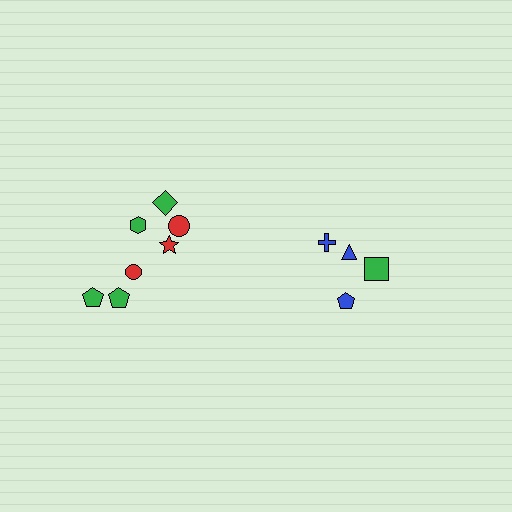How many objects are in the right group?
There are 4 objects.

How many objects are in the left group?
There are 7 objects.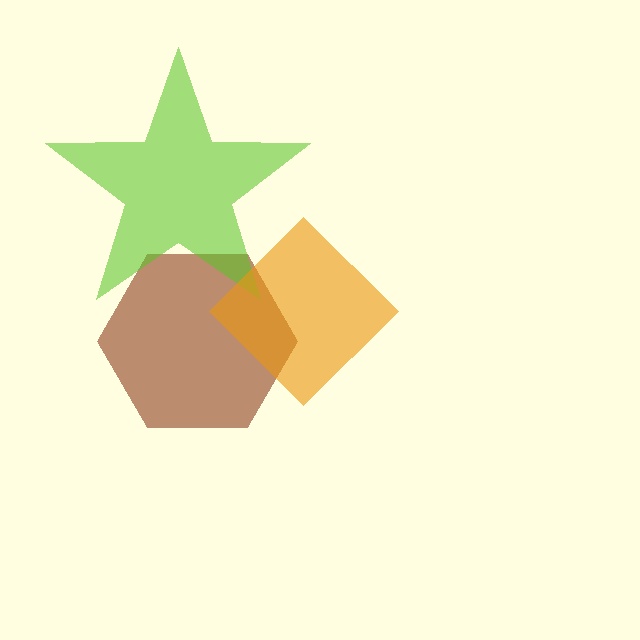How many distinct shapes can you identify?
There are 3 distinct shapes: a brown hexagon, a lime star, an orange diamond.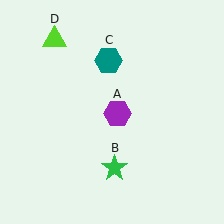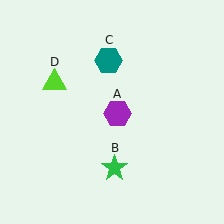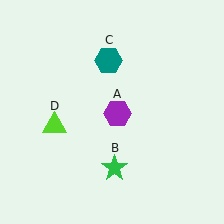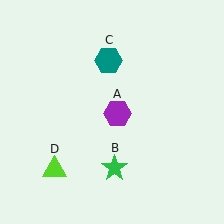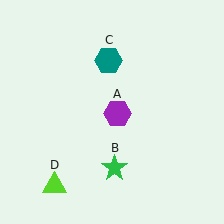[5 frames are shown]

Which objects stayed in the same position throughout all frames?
Purple hexagon (object A) and green star (object B) and teal hexagon (object C) remained stationary.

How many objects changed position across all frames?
1 object changed position: lime triangle (object D).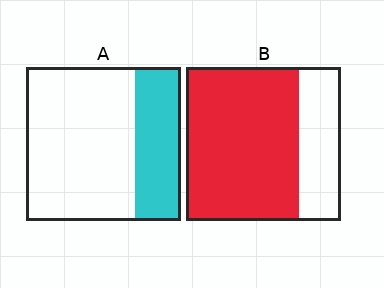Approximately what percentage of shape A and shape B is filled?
A is approximately 30% and B is approximately 75%.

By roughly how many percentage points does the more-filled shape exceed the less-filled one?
By roughly 45 percentage points (B over A).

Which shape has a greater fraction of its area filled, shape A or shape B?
Shape B.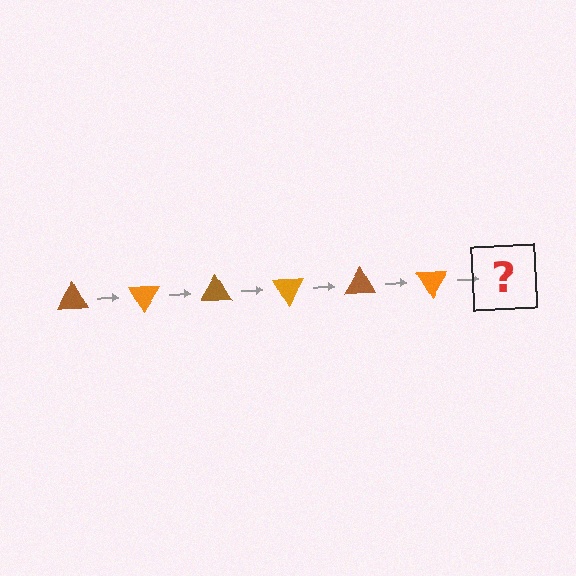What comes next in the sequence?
The next element should be a brown triangle, rotated 360 degrees from the start.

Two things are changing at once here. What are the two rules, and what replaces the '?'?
The two rules are that it rotates 60 degrees each step and the color cycles through brown and orange. The '?' should be a brown triangle, rotated 360 degrees from the start.